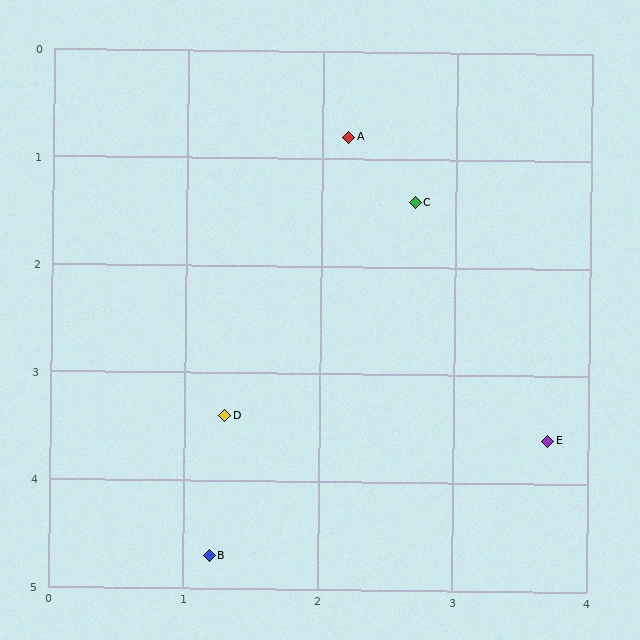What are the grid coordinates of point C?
Point C is at approximately (2.7, 1.4).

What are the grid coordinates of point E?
Point E is at approximately (3.7, 3.6).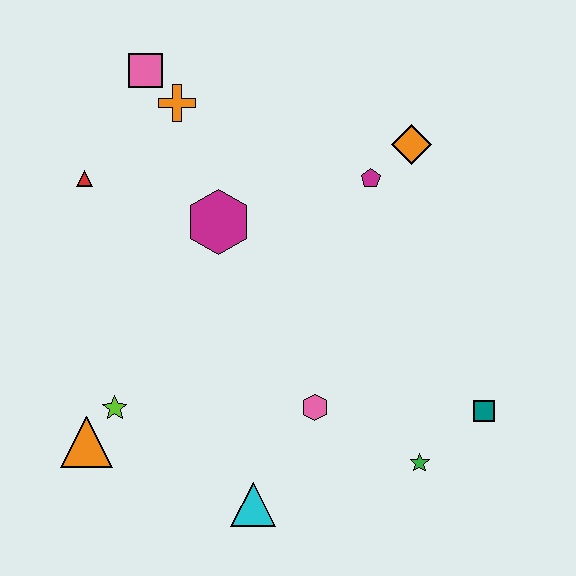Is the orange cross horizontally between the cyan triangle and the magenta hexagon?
No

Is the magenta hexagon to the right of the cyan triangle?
No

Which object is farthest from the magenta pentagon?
The orange triangle is farthest from the magenta pentagon.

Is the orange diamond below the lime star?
No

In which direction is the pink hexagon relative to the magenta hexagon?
The pink hexagon is below the magenta hexagon.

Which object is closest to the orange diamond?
The magenta pentagon is closest to the orange diamond.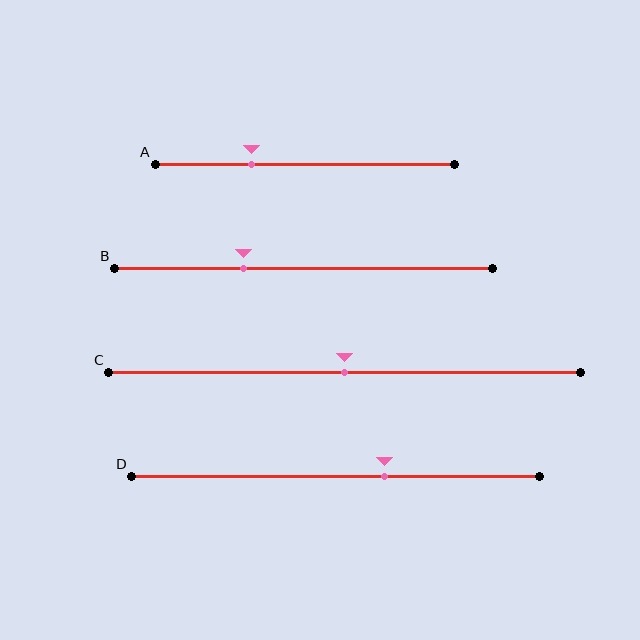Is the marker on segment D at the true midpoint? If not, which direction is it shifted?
No, the marker on segment D is shifted to the right by about 12% of the segment length.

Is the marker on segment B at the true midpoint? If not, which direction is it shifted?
No, the marker on segment B is shifted to the left by about 16% of the segment length.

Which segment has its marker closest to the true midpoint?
Segment C has its marker closest to the true midpoint.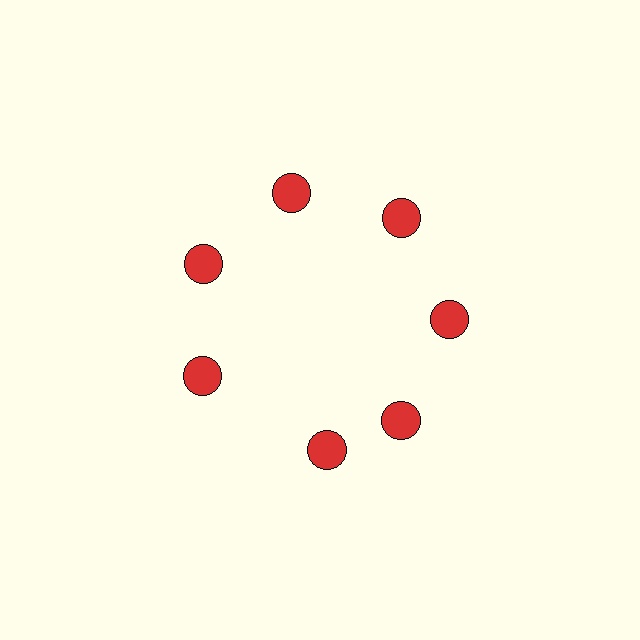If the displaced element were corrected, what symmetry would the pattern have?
It would have 7-fold rotational symmetry — the pattern would map onto itself every 51 degrees.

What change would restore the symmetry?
The symmetry would be restored by rotating it back into even spacing with its neighbors so that all 7 circles sit at equal angles and equal distance from the center.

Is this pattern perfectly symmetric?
No. The 7 red circles are arranged in a ring, but one element near the 6 o'clock position is rotated out of alignment along the ring, breaking the 7-fold rotational symmetry.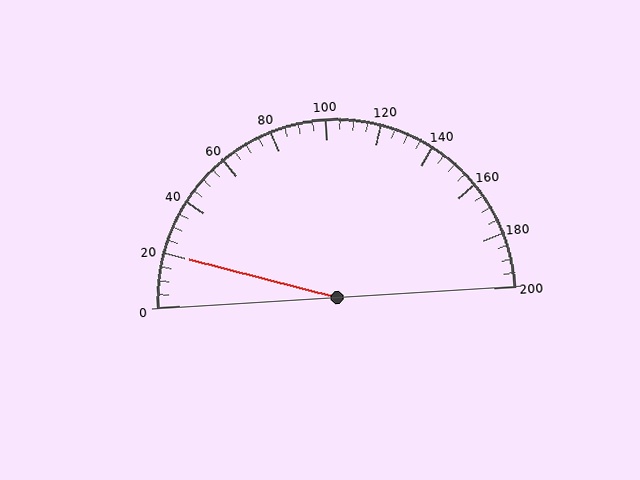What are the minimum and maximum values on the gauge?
The gauge ranges from 0 to 200.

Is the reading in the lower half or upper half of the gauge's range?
The reading is in the lower half of the range (0 to 200).